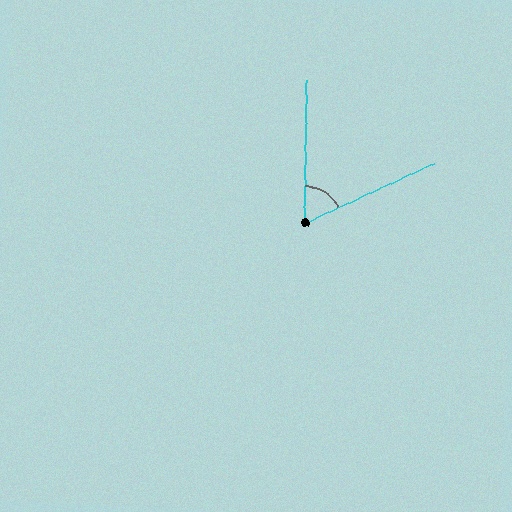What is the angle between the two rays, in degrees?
Approximately 64 degrees.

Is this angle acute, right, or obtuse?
It is acute.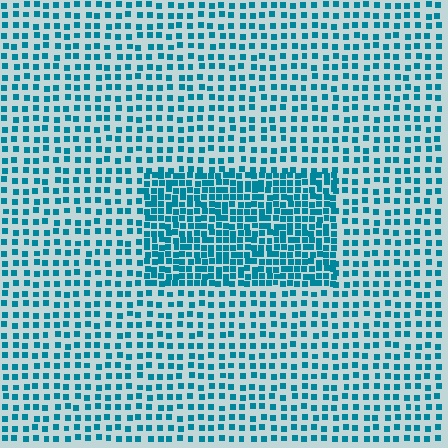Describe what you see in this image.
The image contains small teal elements arranged at two different densities. A rectangle-shaped region is visible where the elements are more densely packed than the surrounding area.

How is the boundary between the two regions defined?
The boundary is defined by a change in element density (approximately 2.1x ratio). All elements are the same color, size, and shape.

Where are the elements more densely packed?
The elements are more densely packed inside the rectangle boundary.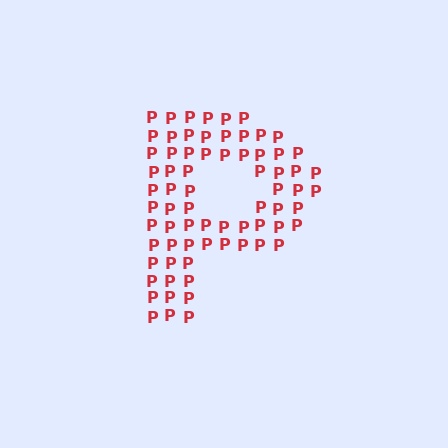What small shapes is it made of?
It is made of small letter P's.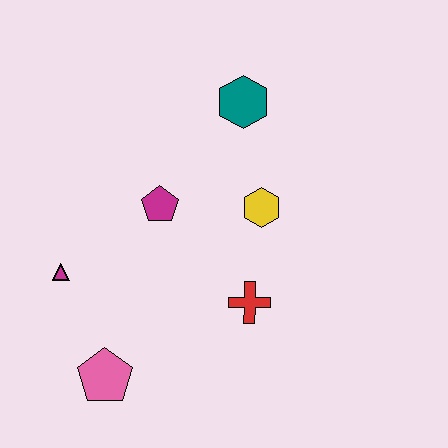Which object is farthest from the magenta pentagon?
The pink pentagon is farthest from the magenta pentagon.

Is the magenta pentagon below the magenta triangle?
No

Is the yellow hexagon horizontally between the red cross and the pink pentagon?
No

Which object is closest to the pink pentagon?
The magenta triangle is closest to the pink pentagon.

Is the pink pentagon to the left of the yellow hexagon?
Yes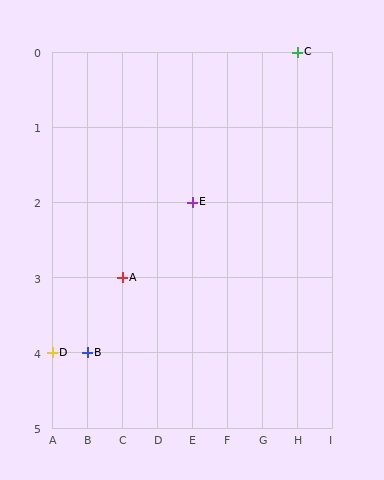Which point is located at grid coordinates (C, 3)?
Point A is at (C, 3).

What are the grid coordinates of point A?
Point A is at grid coordinates (C, 3).